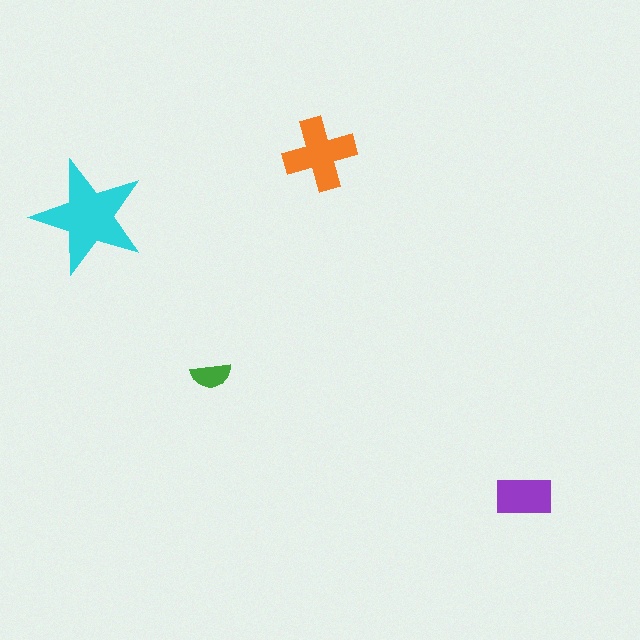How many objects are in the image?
There are 4 objects in the image.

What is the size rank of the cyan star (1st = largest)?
1st.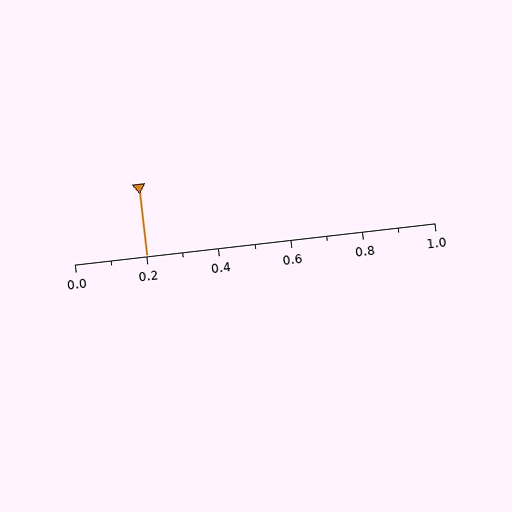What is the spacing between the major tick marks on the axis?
The major ticks are spaced 0.2 apart.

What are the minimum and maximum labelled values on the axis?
The axis runs from 0.0 to 1.0.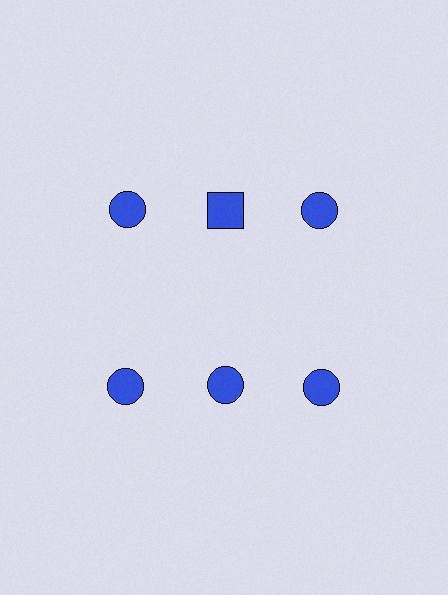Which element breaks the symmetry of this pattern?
The blue square in the top row, second from left column breaks the symmetry. All other shapes are blue circles.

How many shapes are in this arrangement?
There are 6 shapes arranged in a grid pattern.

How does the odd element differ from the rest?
It has a different shape: square instead of circle.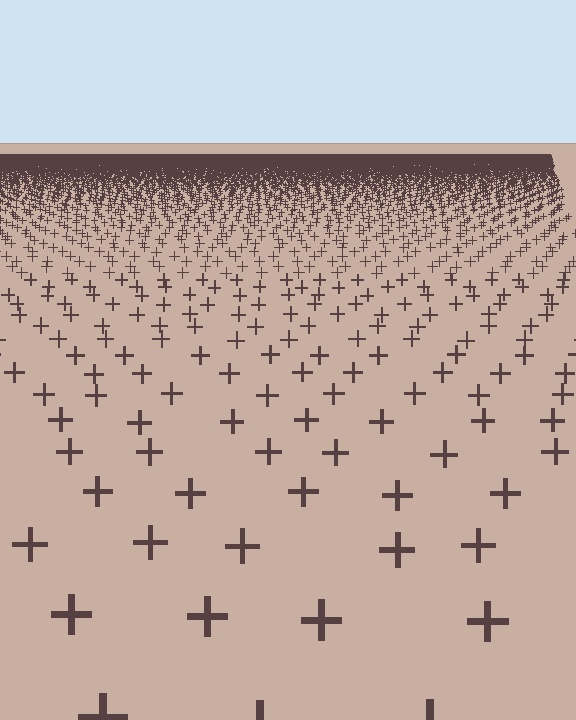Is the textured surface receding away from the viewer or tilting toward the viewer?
The surface is receding away from the viewer. Texture elements get smaller and denser toward the top.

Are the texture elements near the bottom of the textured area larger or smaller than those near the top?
Larger. Near the bottom, elements are closer to the viewer and appear at a bigger on-screen size.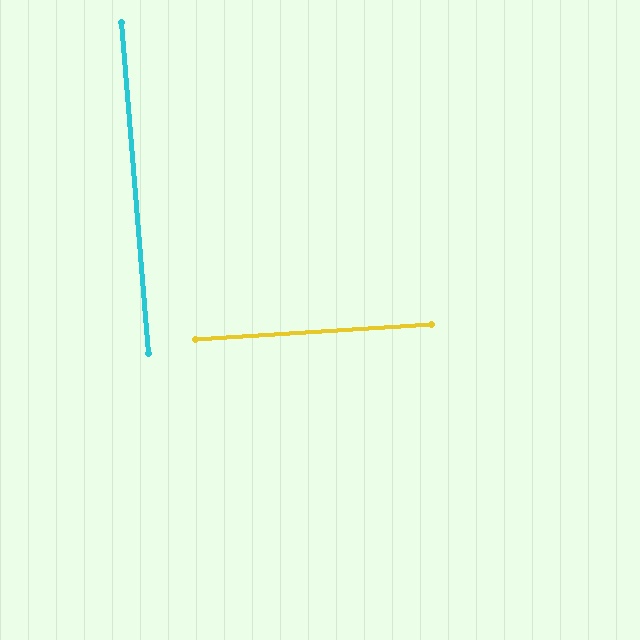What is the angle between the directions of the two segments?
Approximately 89 degrees.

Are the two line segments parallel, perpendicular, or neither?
Perpendicular — they meet at approximately 89°.